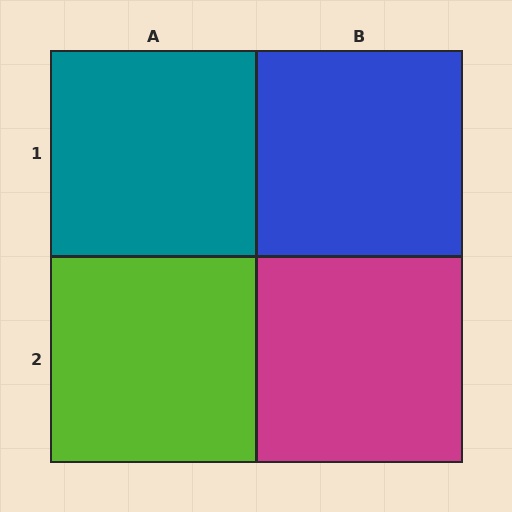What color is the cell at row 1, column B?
Blue.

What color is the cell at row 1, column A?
Teal.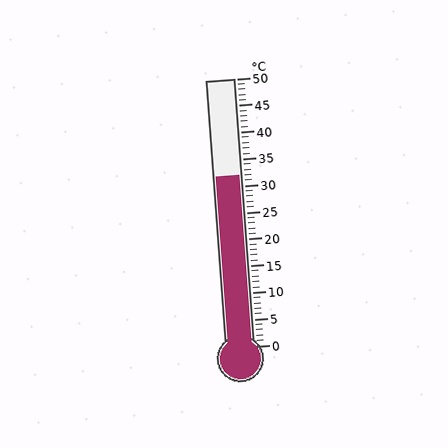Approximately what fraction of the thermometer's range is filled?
The thermometer is filled to approximately 65% of its range.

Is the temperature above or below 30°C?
The temperature is above 30°C.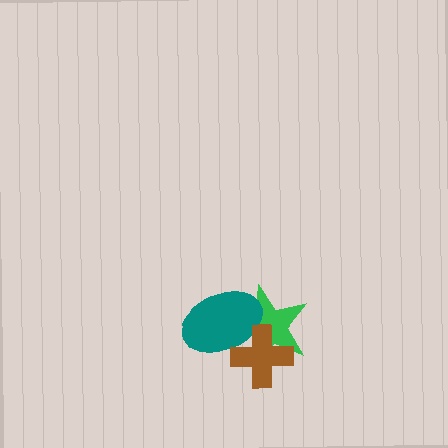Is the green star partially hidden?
Yes, it is partially covered by another shape.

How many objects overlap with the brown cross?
2 objects overlap with the brown cross.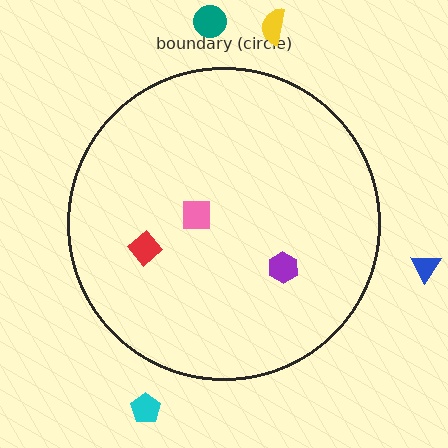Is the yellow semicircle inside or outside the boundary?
Outside.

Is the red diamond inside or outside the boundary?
Inside.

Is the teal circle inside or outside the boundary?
Outside.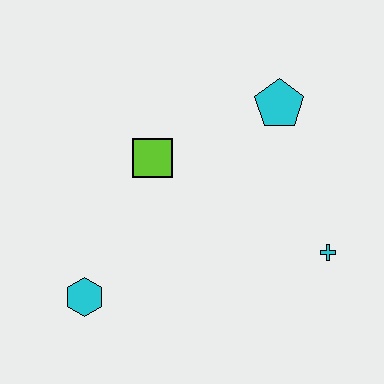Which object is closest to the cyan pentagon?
The lime square is closest to the cyan pentagon.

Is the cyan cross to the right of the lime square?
Yes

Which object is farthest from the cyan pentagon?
The cyan hexagon is farthest from the cyan pentagon.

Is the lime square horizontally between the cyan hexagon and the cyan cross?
Yes